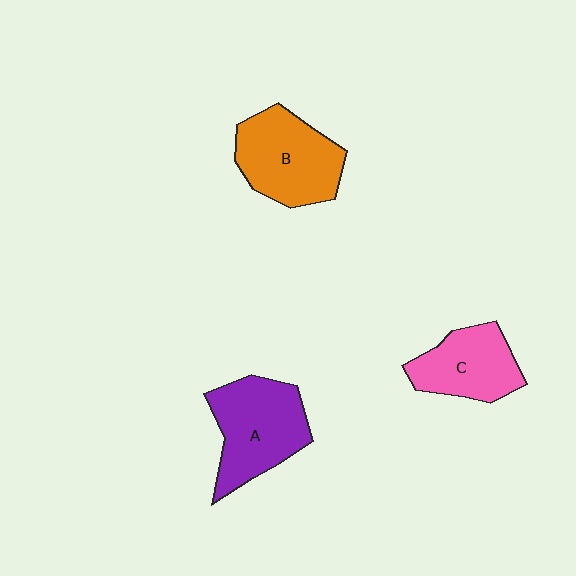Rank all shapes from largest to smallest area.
From largest to smallest: A (purple), B (orange), C (pink).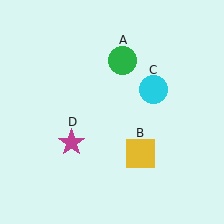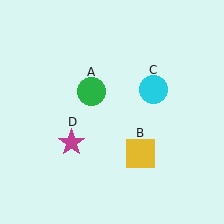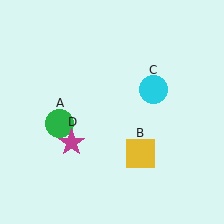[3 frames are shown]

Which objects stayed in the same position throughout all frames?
Yellow square (object B) and cyan circle (object C) and magenta star (object D) remained stationary.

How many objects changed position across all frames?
1 object changed position: green circle (object A).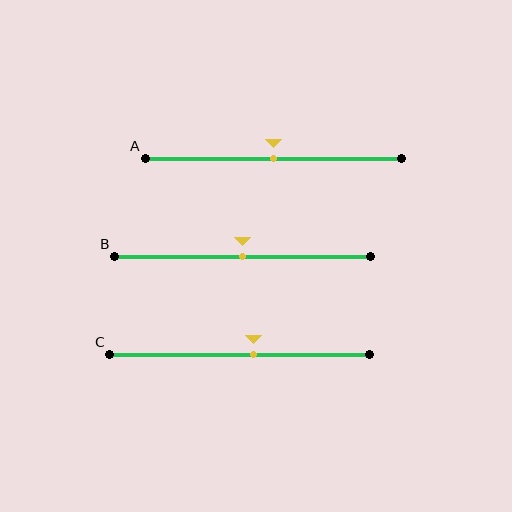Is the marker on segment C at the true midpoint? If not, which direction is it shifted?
No, the marker on segment C is shifted to the right by about 5% of the segment length.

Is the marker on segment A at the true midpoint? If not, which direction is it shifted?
Yes, the marker on segment A is at the true midpoint.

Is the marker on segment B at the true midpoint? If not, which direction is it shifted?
Yes, the marker on segment B is at the true midpoint.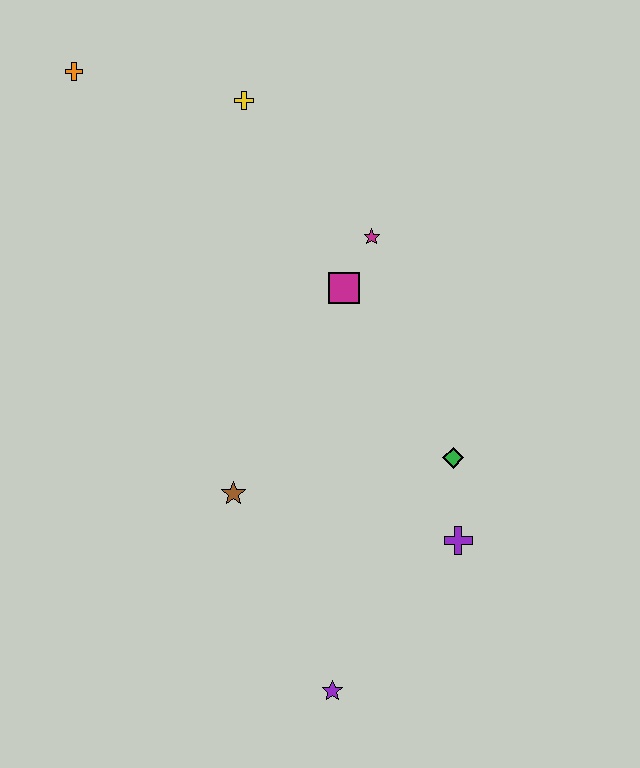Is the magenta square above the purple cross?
Yes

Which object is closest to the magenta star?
The magenta square is closest to the magenta star.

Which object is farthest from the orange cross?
The purple star is farthest from the orange cross.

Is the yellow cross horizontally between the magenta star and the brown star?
Yes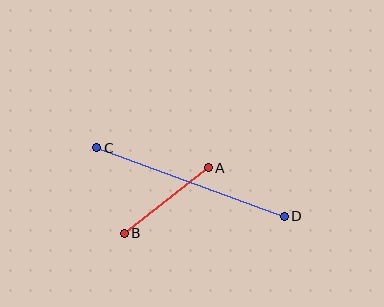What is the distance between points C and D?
The distance is approximately 200 pixels.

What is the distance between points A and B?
The distance is approximately 106 pixels.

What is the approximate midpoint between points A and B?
The midpoint is at approximately (166, 200) pixels.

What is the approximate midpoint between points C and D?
The midpoint is at approximately (190, 182) pixels.